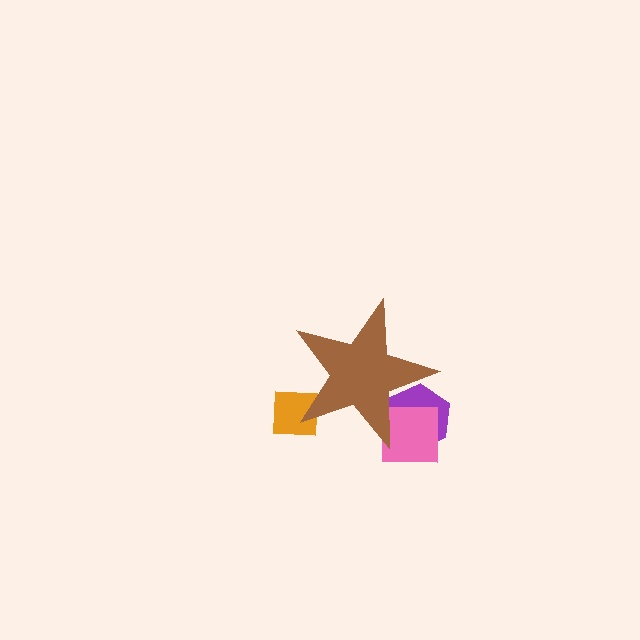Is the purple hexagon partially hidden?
Yes, the purple hexagon is partially hidden behind the brown star.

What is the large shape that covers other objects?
A brown star.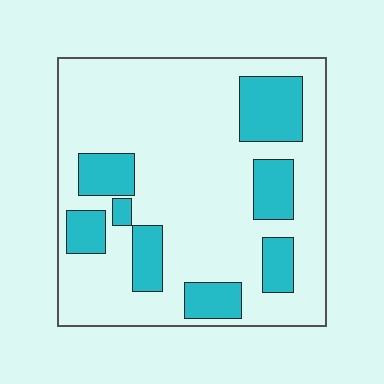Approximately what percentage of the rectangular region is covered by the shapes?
Approximately 25%.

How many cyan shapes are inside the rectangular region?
8.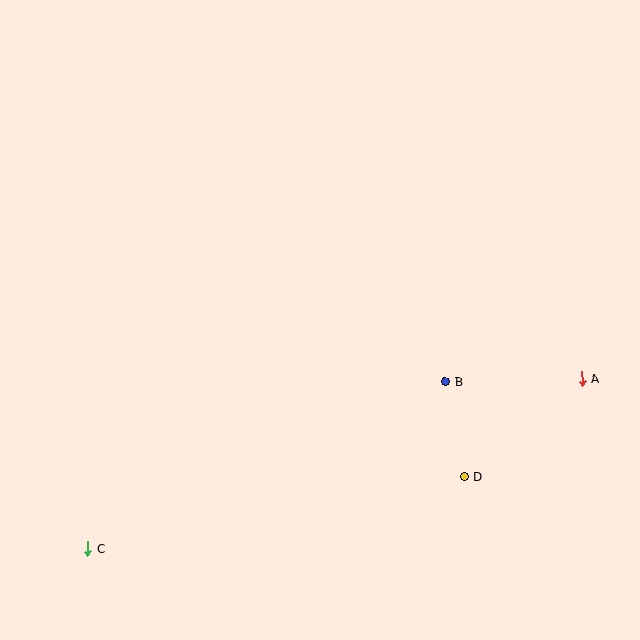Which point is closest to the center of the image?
Point B at (445, 382) is closest to the center.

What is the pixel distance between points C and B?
The distance between C and B is 395 pixels.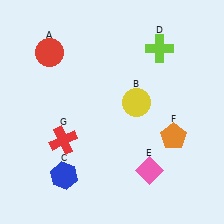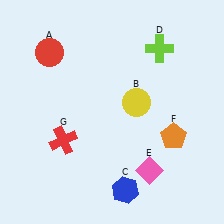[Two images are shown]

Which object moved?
The blue hexagon (C) moved right.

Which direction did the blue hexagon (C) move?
The blue hexagon (C) moved right.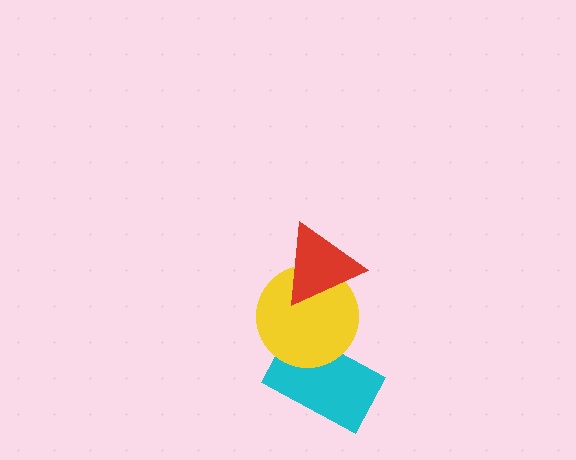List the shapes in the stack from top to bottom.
From top to bottom: the red triangle, the yellow circle, the cyan rectangle.